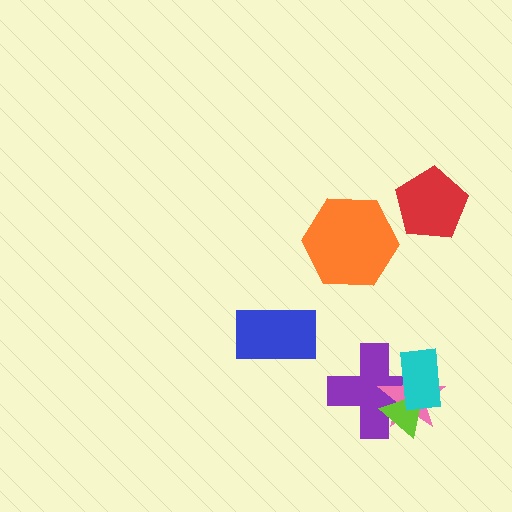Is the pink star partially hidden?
Yes, it is partially covered by another shape.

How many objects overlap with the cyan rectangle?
3 objects overlap with the cyan rectangle.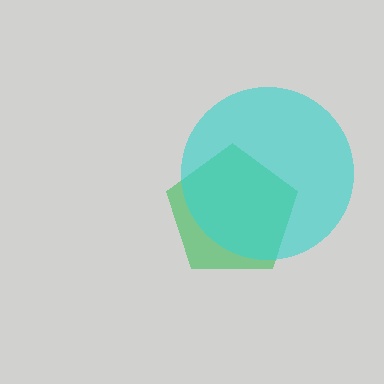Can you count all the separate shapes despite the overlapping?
Yes, there are 2 separate shapes.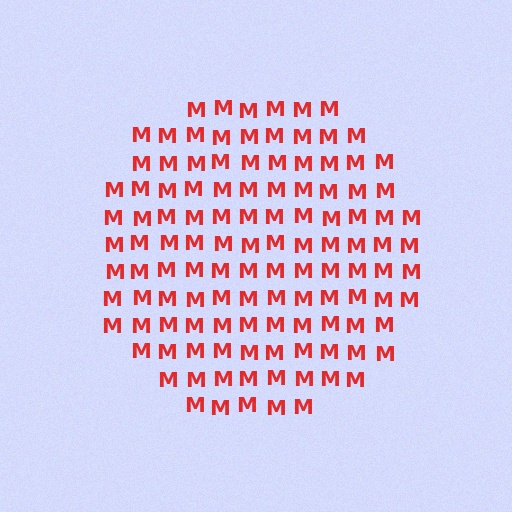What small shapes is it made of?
It is made of small letter M's.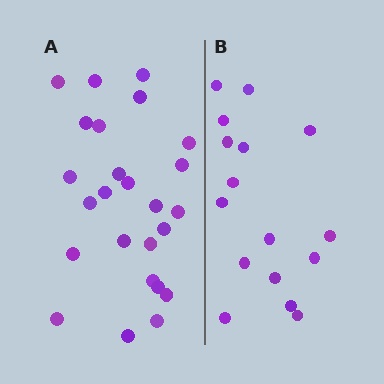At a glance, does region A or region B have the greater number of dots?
Region A (the left region) has more dots.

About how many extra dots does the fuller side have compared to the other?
Region A has roughly 8 or so more dots than region B.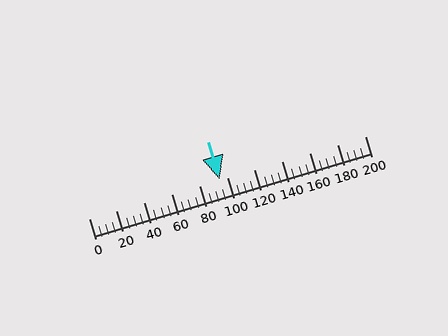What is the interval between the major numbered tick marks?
The major tick marks are spaced 20 units apart.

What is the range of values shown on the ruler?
The ruler shows values from 0 to 200.